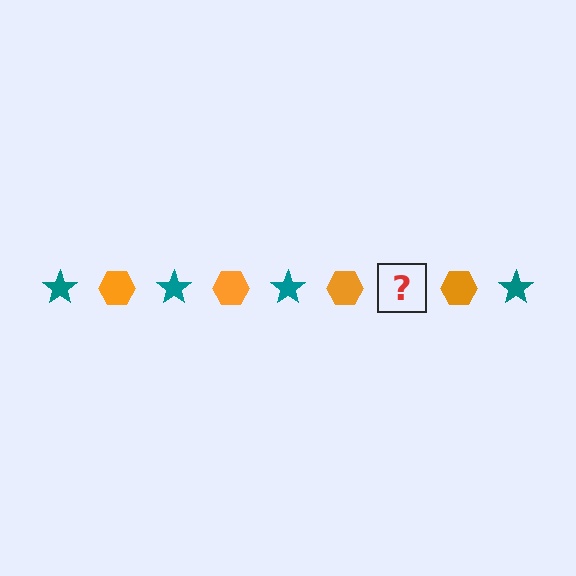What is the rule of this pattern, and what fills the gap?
The rule is that the pattern alternates between teal star and orange hexagon. The gap should be filled with a teal star.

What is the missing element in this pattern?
The missing element is a teal star.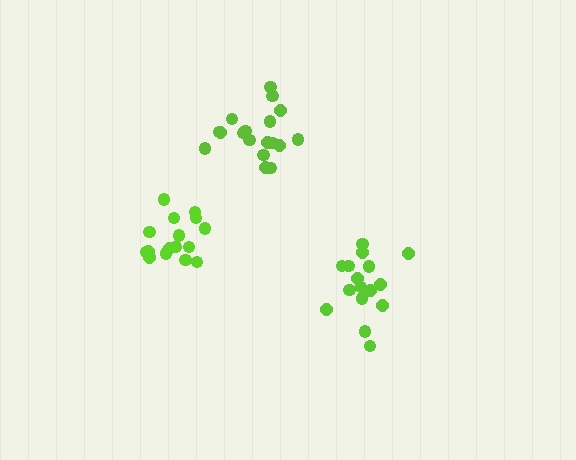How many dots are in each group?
Group 1: 16 dots, Group 2: 16 dots, Group 3: 18 dots (50 total).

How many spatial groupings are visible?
There are 3 spatial groupings.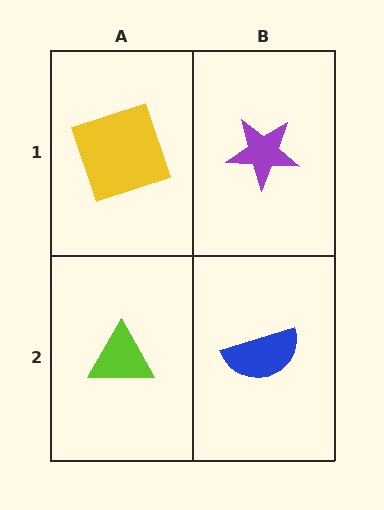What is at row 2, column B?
A blue semicircle.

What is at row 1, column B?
A purple star.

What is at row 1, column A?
A yellow square.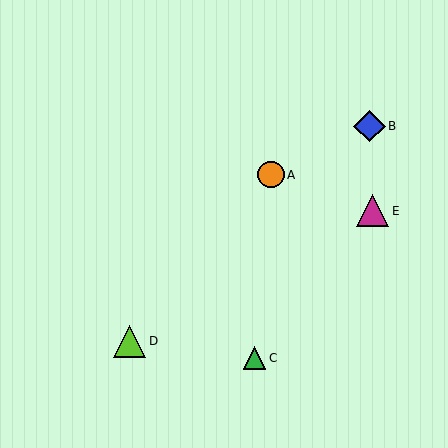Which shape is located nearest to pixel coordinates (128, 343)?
The lime triangle (labeled D) at (130, 341) is nearest to that location.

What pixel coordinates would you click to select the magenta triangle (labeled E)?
Click at (373, 211) to select the magenta triangle E.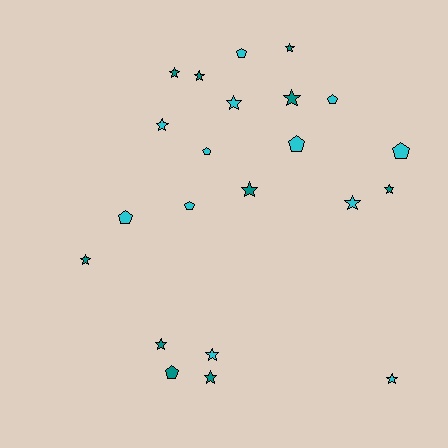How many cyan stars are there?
There are 5 cyan stars.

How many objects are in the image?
There are 22 objects.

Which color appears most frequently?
Cyan, with 12 objects.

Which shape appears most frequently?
Star, with 14 objects.